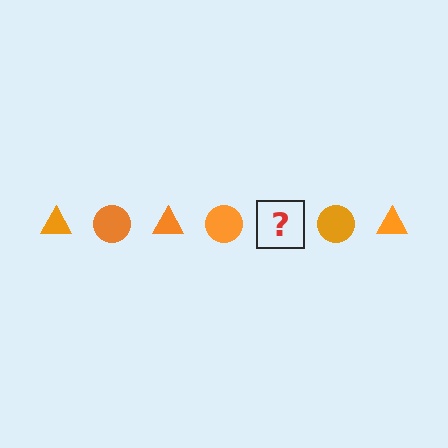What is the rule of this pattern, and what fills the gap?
The rule is that the pattern cycles through triangle, circle shapes in orange. The gap should be filled with an orange triangle.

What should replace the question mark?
The question mark should be replaced with an orange triangle.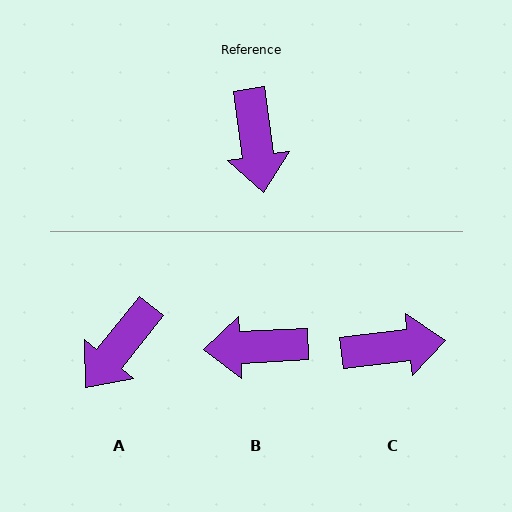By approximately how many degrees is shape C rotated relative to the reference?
Approximately 89 degrees counter-clockwise.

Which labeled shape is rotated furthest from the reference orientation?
B, about 95 degrees away.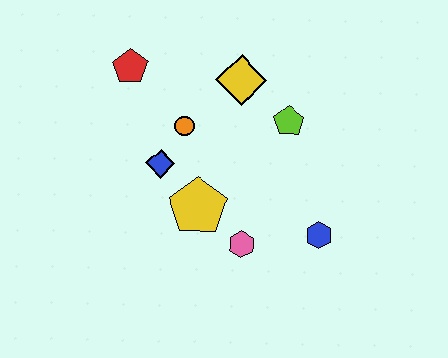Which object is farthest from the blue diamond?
The blue hexagon is farthest from the blue diamond.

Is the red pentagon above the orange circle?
Yes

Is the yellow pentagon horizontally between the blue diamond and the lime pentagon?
Yes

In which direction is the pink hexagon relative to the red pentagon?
The pink hexagon is below the red pentagon.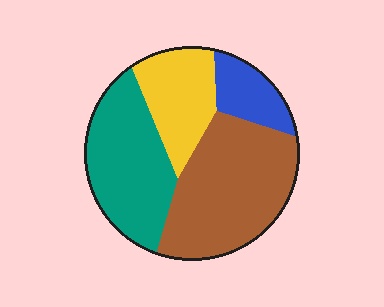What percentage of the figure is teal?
Teal takes up about one third (1/3) of the figure.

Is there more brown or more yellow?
Brown.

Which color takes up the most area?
Brown, at roughly 40%.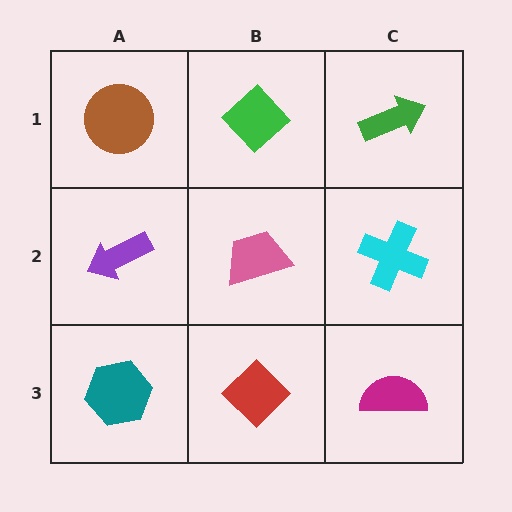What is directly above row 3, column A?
A purple arrow.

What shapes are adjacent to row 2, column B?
A green diamond (row 1, column B), a red diamond (row 3, column B), a purple arrow (row 2, column A), a cyan cross (row 2, column C).